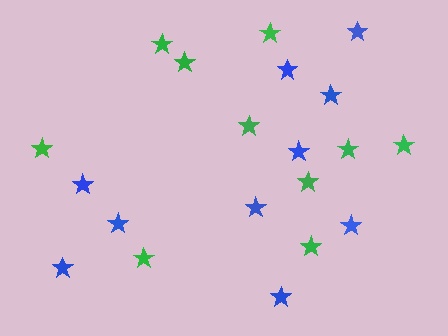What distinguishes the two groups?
There are 2 groups: one group of blue stars (10) and one group of green stars (10).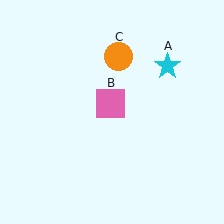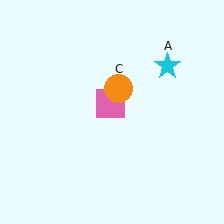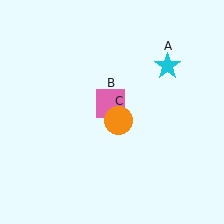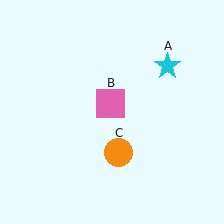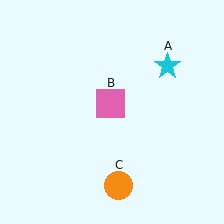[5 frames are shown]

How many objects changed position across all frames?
1 object changed position: orange circle (object C).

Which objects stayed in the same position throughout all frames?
Cyan star (object A) and pink square (object B) remained stationary.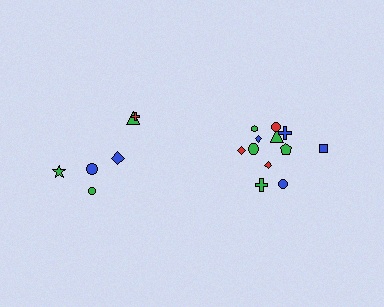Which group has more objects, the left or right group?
The right group.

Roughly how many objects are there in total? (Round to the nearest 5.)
Roughly 20 objects in total.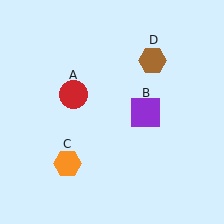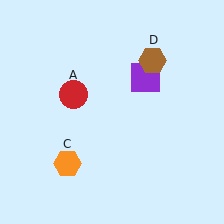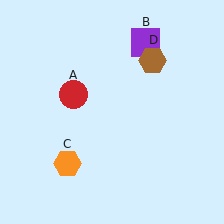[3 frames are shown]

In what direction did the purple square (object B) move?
The purple square (object B) moved up.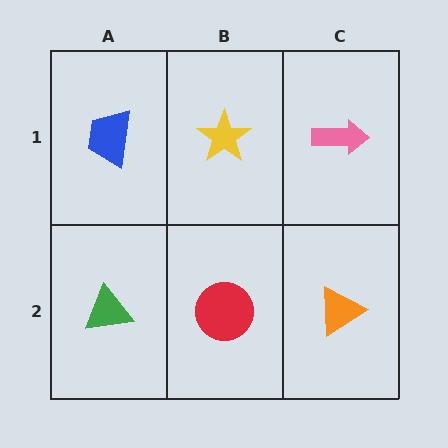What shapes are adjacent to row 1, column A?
A green triangle (row 2, column A), a yellow star (row 1, column B).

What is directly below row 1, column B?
A red circle.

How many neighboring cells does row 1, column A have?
2.